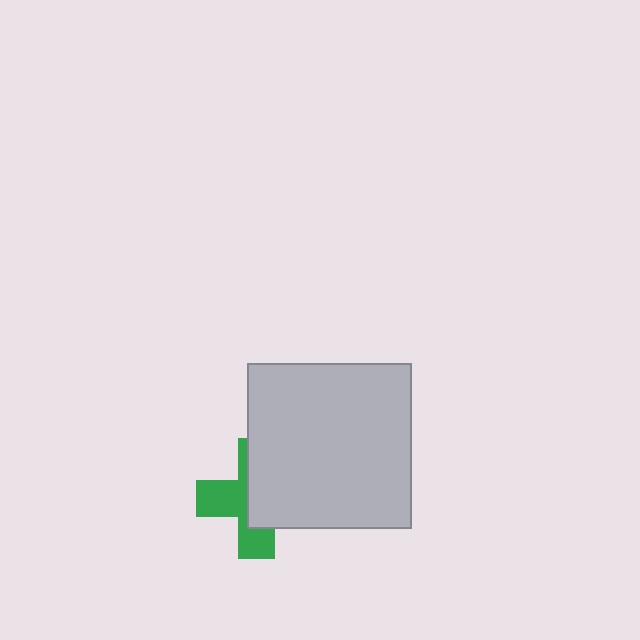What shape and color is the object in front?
The object in front is a light gray square.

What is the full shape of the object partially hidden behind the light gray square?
The partially hidden object is a green cross.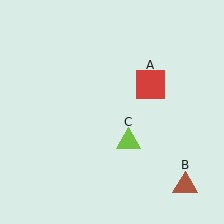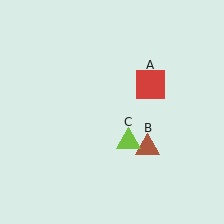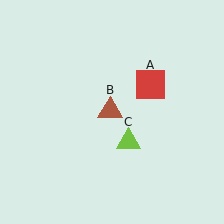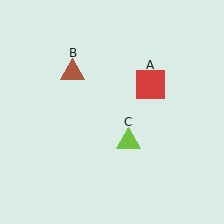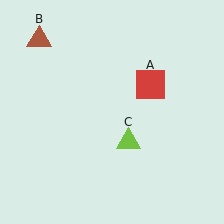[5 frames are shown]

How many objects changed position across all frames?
1 object changed position: brown triangle (object B).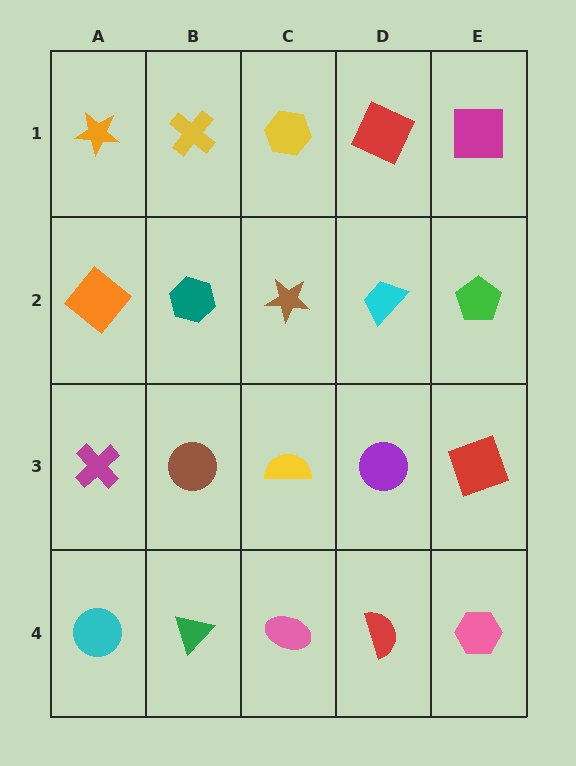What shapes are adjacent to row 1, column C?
A brown star (row 2, column C), a yellow cross (row 1, column B), a red square (row 1, column D).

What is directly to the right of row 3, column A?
A brown circle.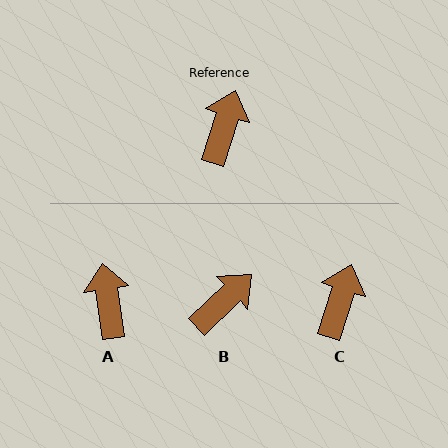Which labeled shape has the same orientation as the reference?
C.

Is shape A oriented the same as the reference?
No, it is off by about 26 degrees.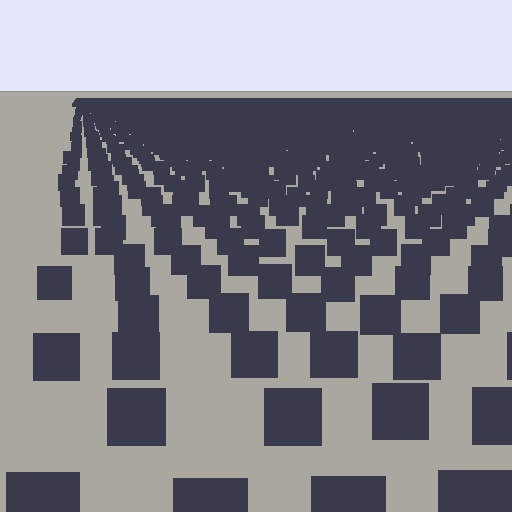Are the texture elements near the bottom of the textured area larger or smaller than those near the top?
Larger. Near the bottom, elements are closer to the viewer and appear at a bigger on-screen size.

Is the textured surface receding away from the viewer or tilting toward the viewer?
The surface is receding away from the viewer. Texture elements get smaller and denser toward the top.